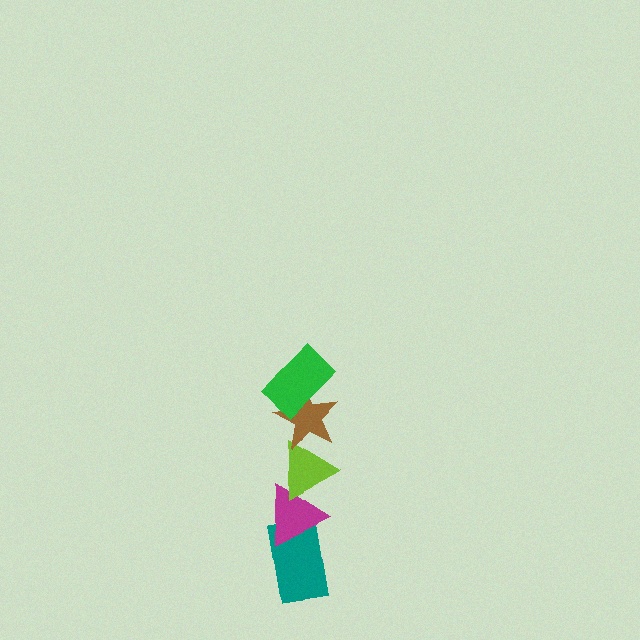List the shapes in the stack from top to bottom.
From top to bottom: the green rectangle, the brown star, the lime triangle, the magenta triangle, the teal rectangle.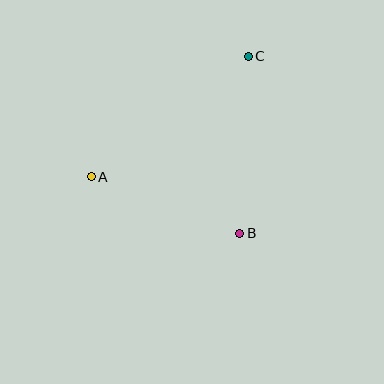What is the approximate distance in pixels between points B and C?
The distance between B and C is approximately 177 pixels.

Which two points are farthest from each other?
Points A and C are farthest from each other.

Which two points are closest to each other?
Points A and B are closest to each other.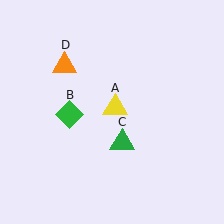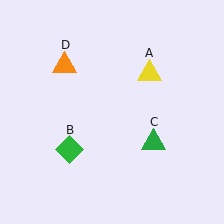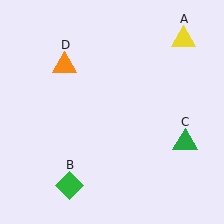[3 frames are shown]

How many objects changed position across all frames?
3 objects changed position: yellow triangle (object A), green diamond (object B), green triangle (object C).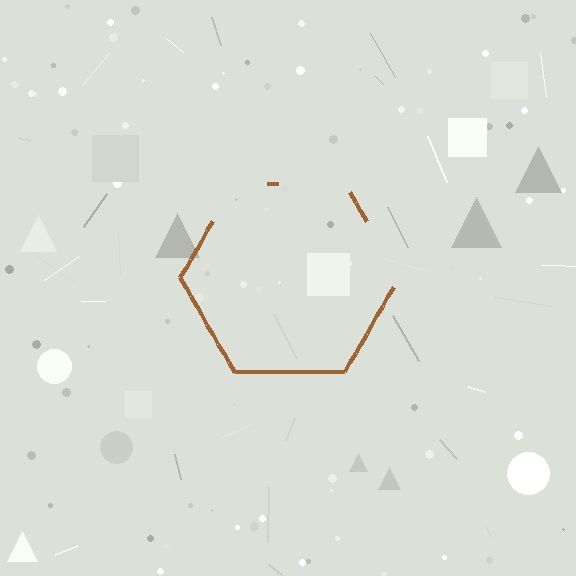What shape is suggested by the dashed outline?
The dashed outline suggests a hexagon.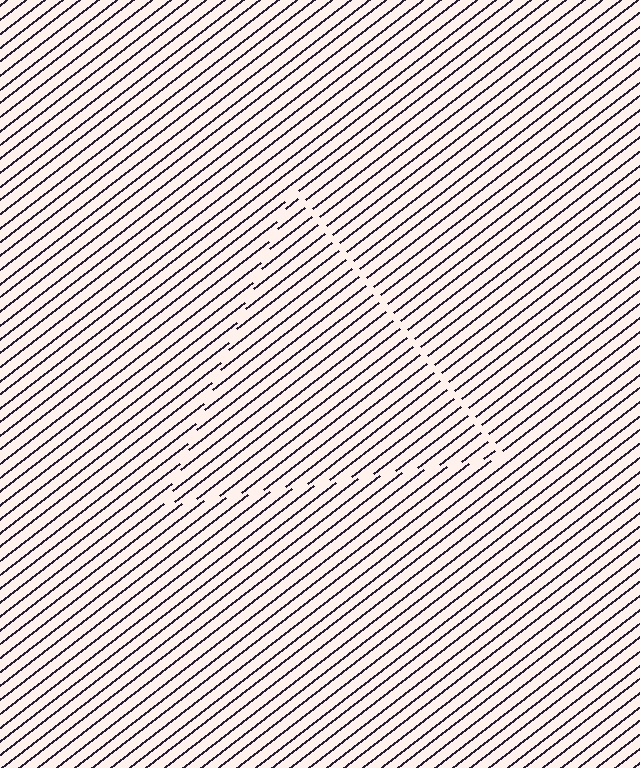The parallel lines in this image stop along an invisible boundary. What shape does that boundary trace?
An illusory triangle. The interior of the shape contains the same grating, shifted by half a period — the contour is defined by the phase discontinuity where line-ends from the inner and outer gratings abut.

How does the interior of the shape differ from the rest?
The interior of the shape contains the same grating, shifted by half a period — the contour is defined by the phase discontinuity where line-ends from the inner and outer gratings abut.